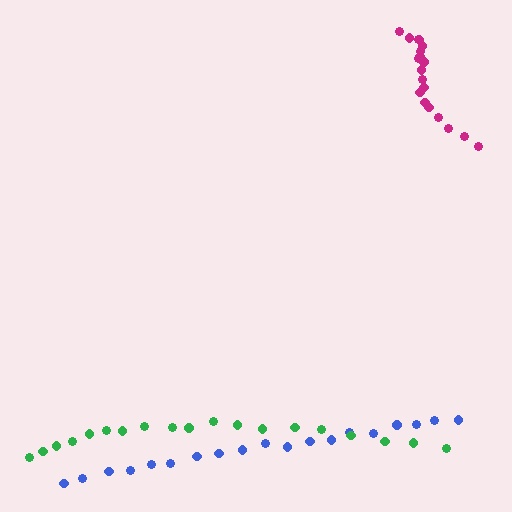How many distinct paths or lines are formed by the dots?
There are 3 distinct paths.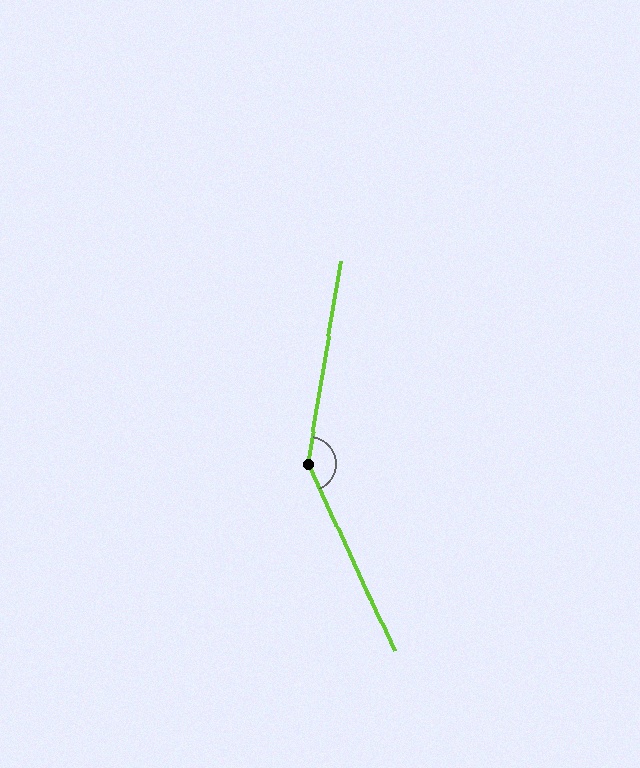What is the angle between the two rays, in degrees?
Approximately 146 degrees.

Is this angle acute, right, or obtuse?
It is obtuse.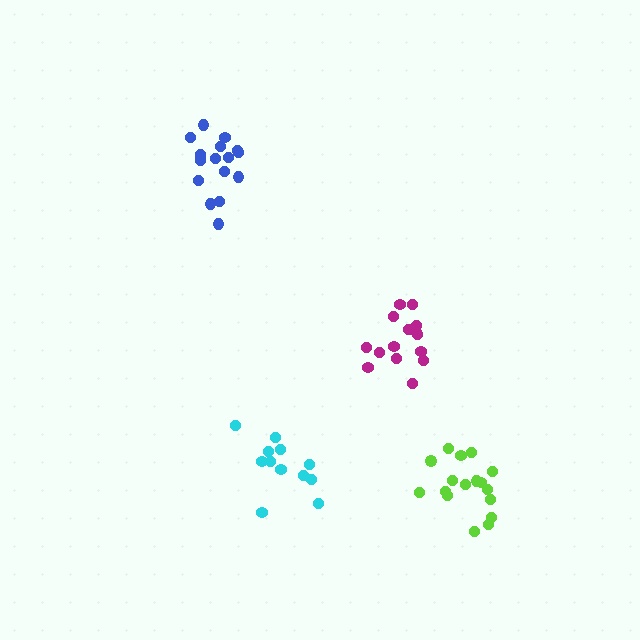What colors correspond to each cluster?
The clusters are colored: magenta, blue, lime, cyan.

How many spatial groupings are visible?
There are 4 spatial groupings.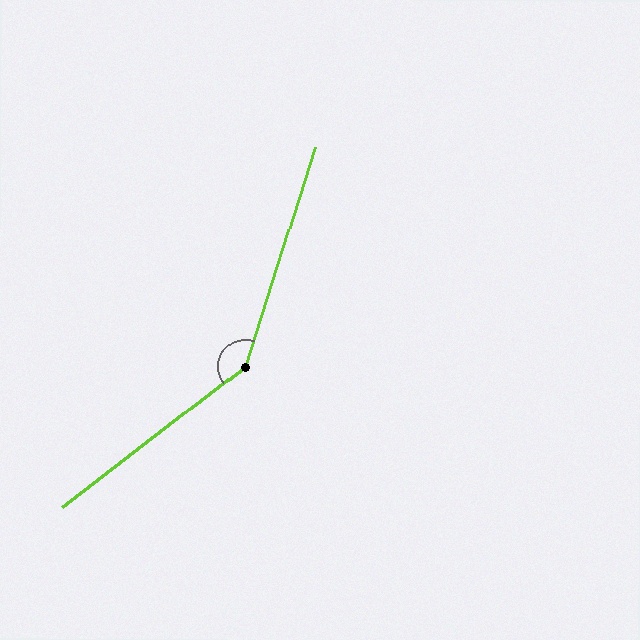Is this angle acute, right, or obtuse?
It is obtuse.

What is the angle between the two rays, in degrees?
Approximately 145 degrees.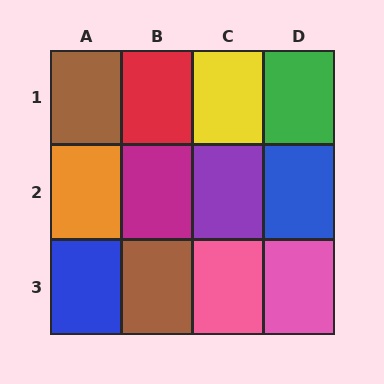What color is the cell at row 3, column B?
Brown.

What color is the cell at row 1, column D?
Green.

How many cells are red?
1 cell is red.